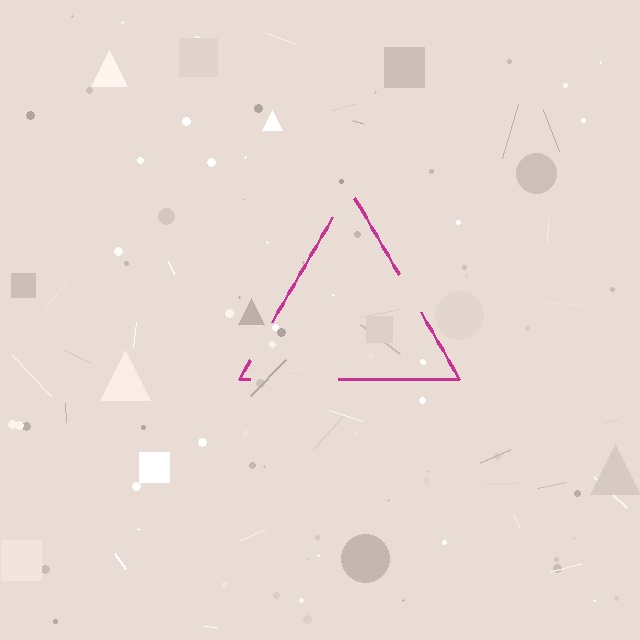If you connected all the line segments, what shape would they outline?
They would outline a triangle.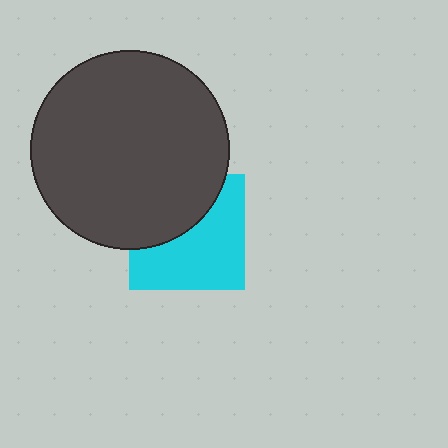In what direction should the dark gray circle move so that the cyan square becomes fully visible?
The dark gray circle should move up. That is the shortest direction to clear the overlap and leave the cyan square fully visible.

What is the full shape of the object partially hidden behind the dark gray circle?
The partially hidden object is a cyan square.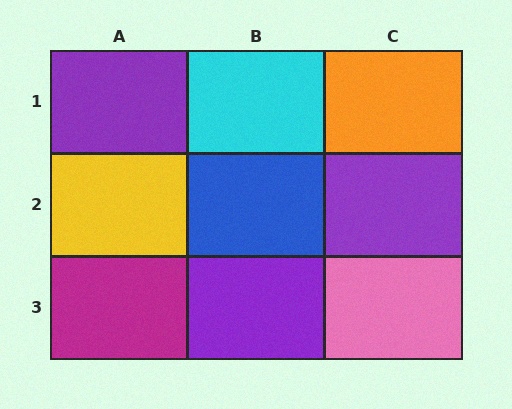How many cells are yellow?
1 cell is yellow.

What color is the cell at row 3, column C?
Pink.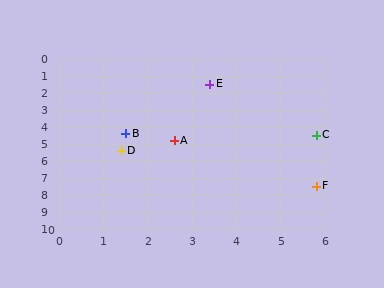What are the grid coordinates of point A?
Point A is at approximately (2.6, 4.8).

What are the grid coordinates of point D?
Point D is at approximately (1.4, 5.4).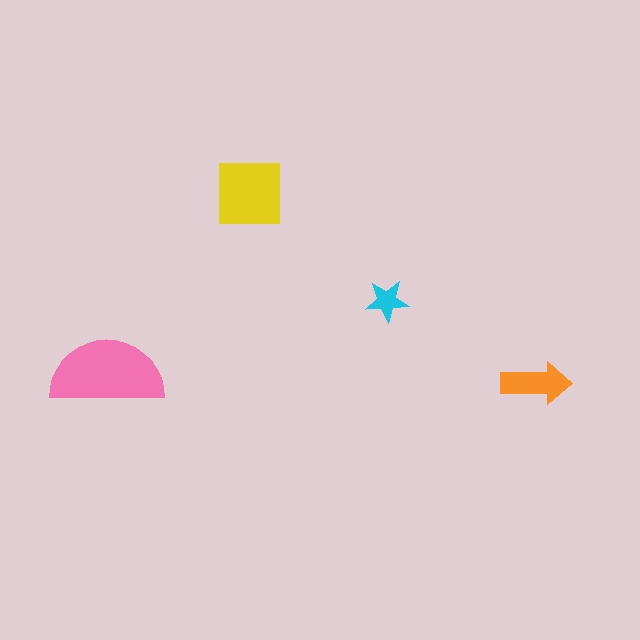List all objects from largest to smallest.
The pink semicircle, the yellow square, the orange arrow, the cyan star.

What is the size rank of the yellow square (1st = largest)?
2nd.